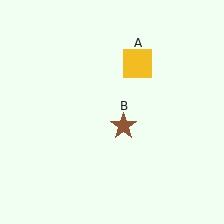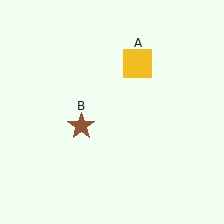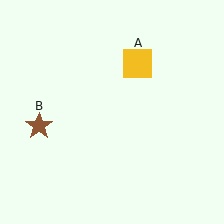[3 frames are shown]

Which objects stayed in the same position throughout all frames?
Yellow square (object A) remained stationary.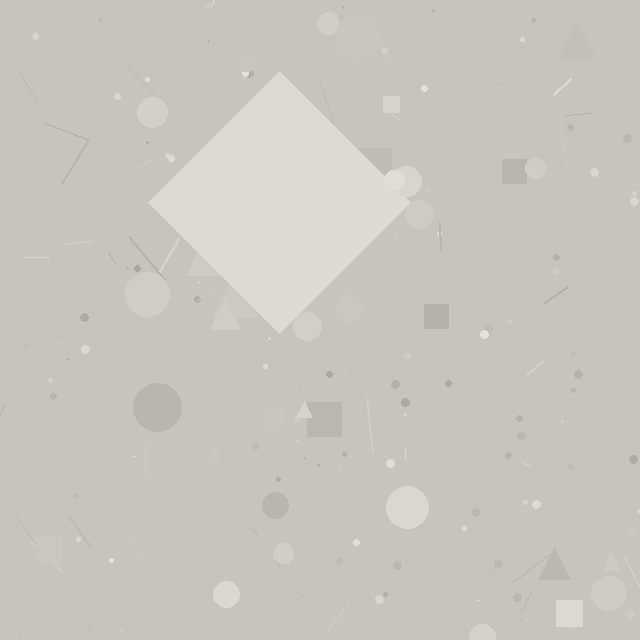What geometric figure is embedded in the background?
A diamond is embedded in the background.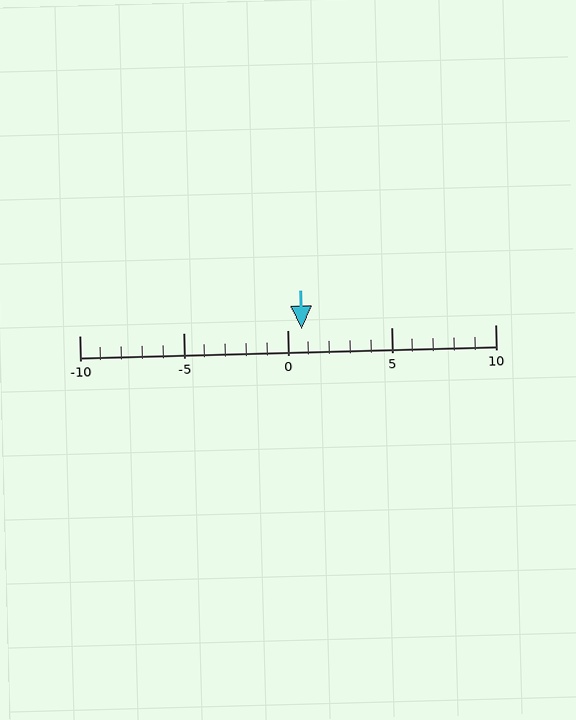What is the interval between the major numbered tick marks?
The major tick marks are spaced 5 units apart.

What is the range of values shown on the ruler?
The ruler shows values from -10 to 10.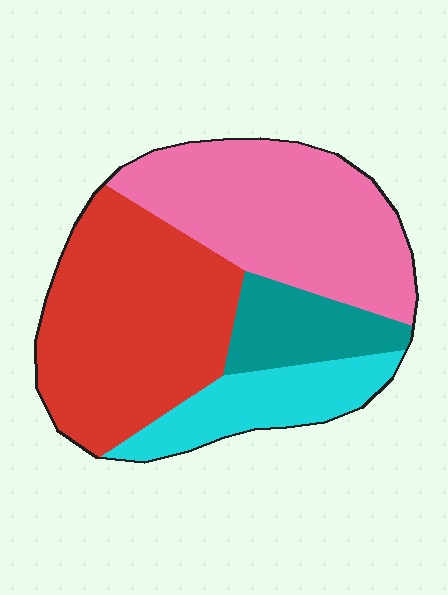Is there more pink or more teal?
Pink.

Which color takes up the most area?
Red, at roughly 40%.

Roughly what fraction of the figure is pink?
Pink covers roughly 35% of the figure.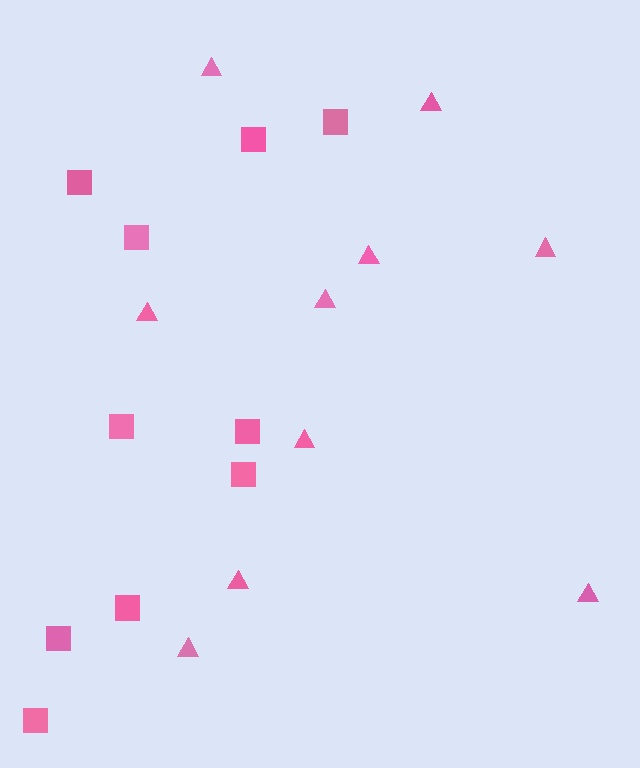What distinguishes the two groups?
There are 2 groups: one group of triangles (10) and one group of squares (10).